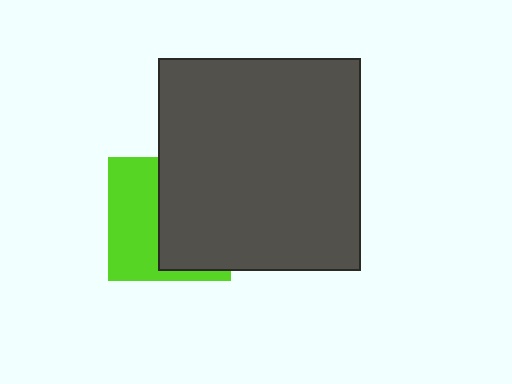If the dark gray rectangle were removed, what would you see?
You would see the complete lime square.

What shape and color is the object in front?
The object in front is a dark gray rectangle.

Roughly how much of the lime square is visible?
About half of it is visible (roughly 45%).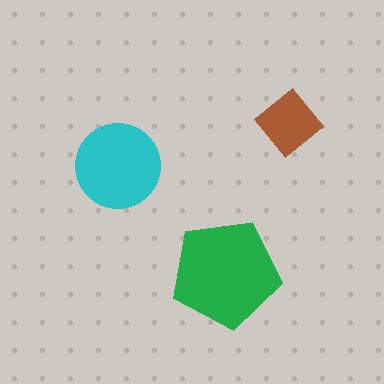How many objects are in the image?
There are 3 objects in the image.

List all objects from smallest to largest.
The brown diamond, the cyan circle, the green pentagon.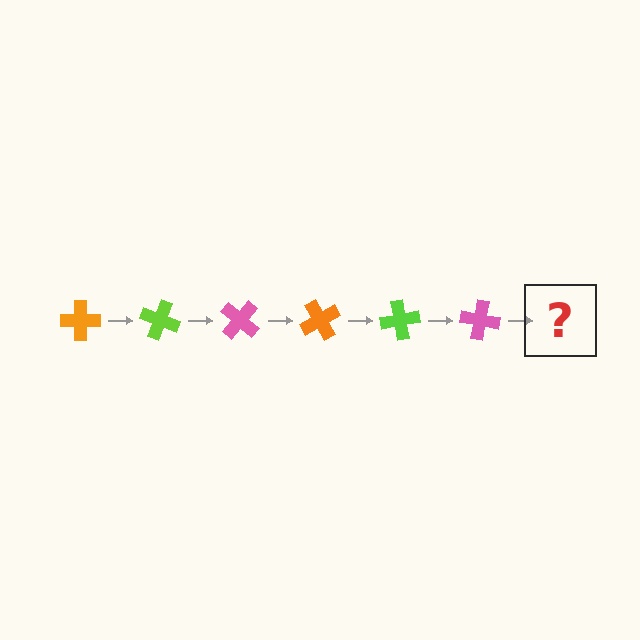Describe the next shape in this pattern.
It should be an orange cross, rotated 120 degrees from the start.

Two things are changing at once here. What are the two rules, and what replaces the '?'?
The two rules are that it rotates 20 degrees each step and the color cycles through orange, lime, and pink. The '?' should be an orange cross, rotated 120 degrees from the start.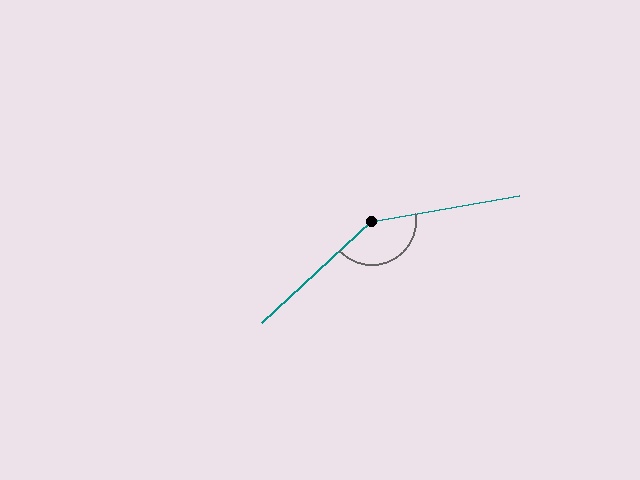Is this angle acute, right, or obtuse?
It is obtuse.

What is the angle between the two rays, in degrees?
Approximately 147 degrees.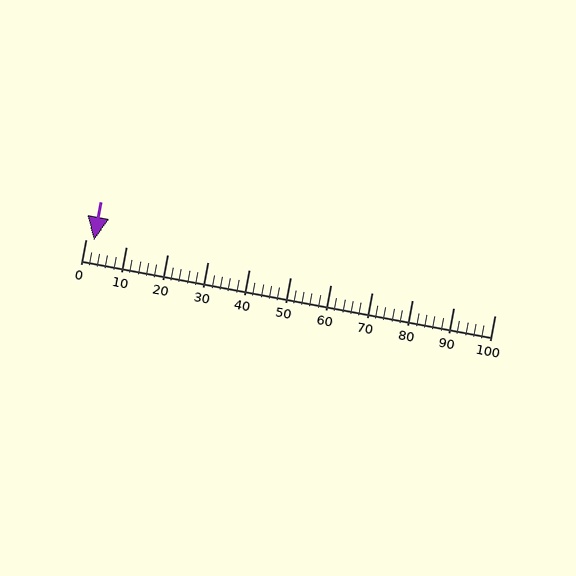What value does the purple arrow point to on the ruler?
The purple arrow points to approximately 2.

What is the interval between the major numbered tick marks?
The major tick marks are spaced 10 units apart.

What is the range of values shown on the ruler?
The ruler shows values from 0 to 100.